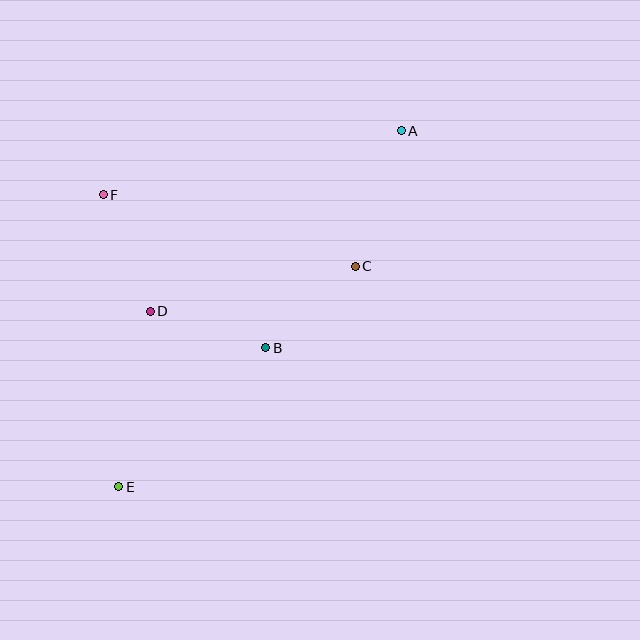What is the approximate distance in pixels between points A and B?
The distance between A and B is approximately 256 pixels.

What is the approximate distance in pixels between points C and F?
The distance between C and F is approximately 262 pixels.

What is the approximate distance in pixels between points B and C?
The distance between B and C is approximately 121 pixels.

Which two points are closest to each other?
Points B and D are closest to each other.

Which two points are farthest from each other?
Points A and E are farthest from each other.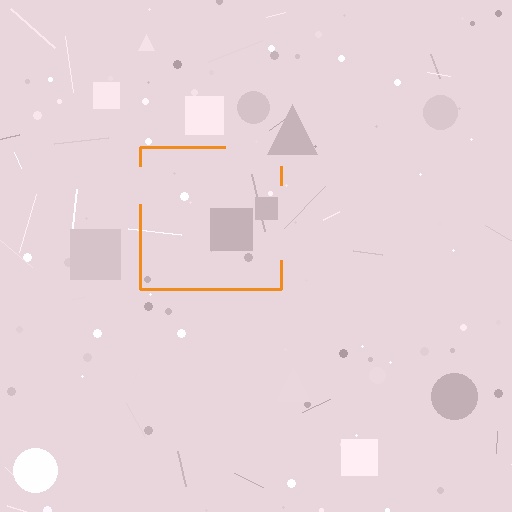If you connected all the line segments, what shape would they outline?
They would outline a square.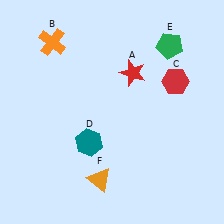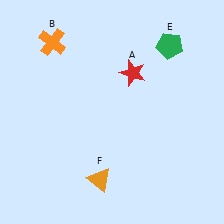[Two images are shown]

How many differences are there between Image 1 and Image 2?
There are 2 differences between the two images.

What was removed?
The red hexagon (C), the teal hexagon (D) were removed in Image 2.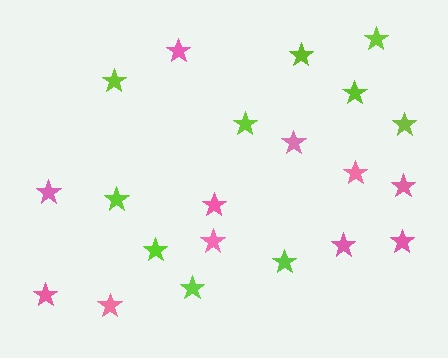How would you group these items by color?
There are 2 groups: one group of pink stars (11) and one group of lime stars (10).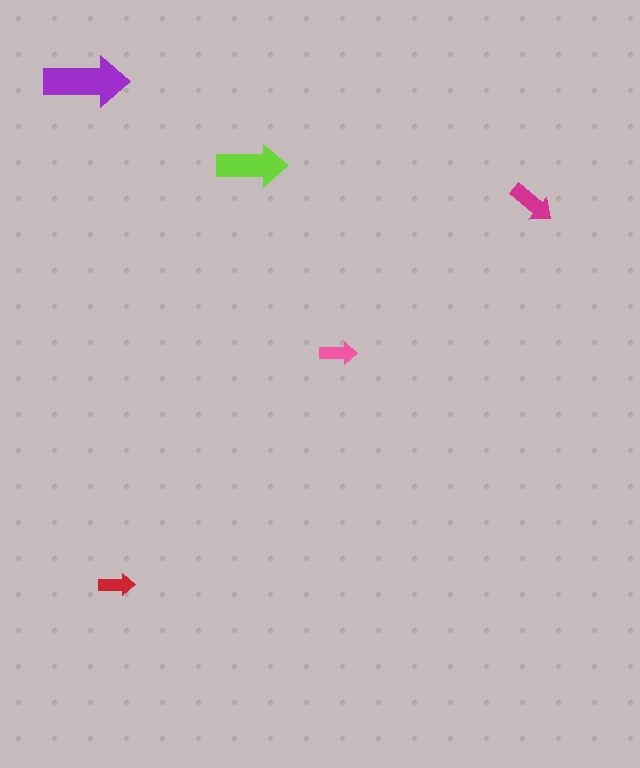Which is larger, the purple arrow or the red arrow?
The purple one.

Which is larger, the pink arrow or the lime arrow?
The lime one.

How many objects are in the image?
There are 5 objects in the image.